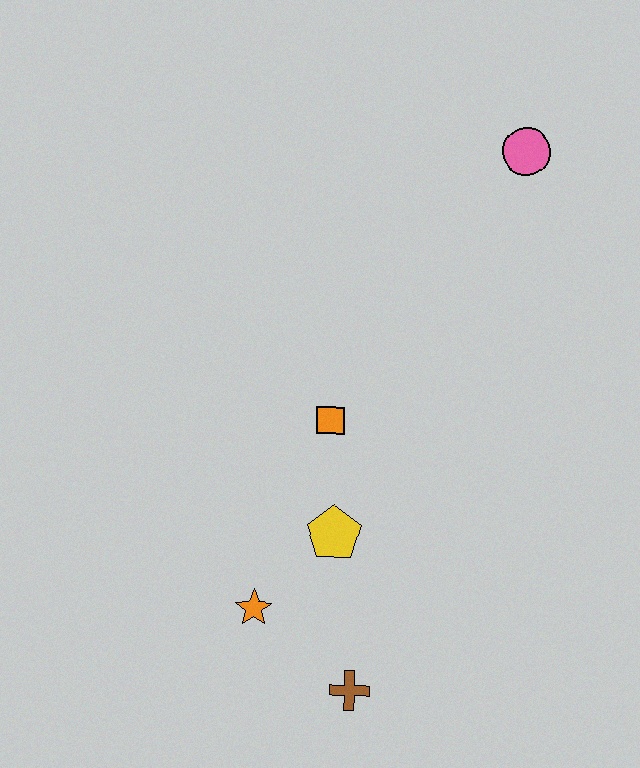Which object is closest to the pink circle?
The orange square is closest to the pink circle.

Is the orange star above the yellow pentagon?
No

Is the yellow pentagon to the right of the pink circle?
No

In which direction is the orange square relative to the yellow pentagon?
The orange square is above the yellow pentagon.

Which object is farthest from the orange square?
The pink circle is farthest from the orange square.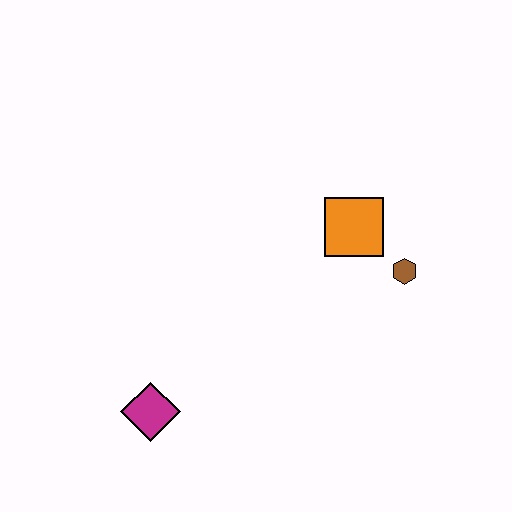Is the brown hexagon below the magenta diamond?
No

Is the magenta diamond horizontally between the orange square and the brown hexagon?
No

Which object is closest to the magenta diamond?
The orange square is closest to the magenta diamond.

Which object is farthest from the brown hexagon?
The magenta diamond is farthest from the brown hexagon.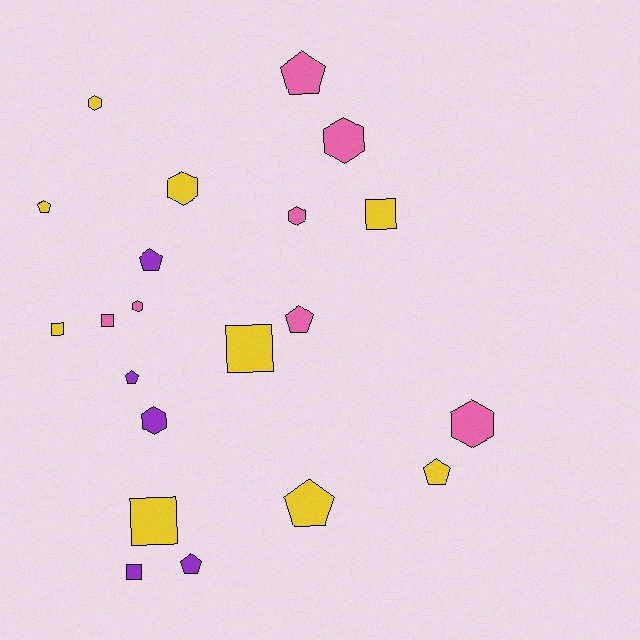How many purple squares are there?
There is 1 purple square.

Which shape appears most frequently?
Pentagon, with 8 objects.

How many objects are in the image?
There are 21 objects.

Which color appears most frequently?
Yellow, with 9 objects.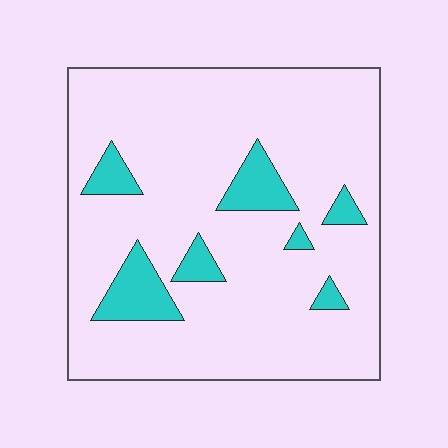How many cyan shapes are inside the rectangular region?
7.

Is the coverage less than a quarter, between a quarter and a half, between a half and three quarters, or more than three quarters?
Less than a quarter.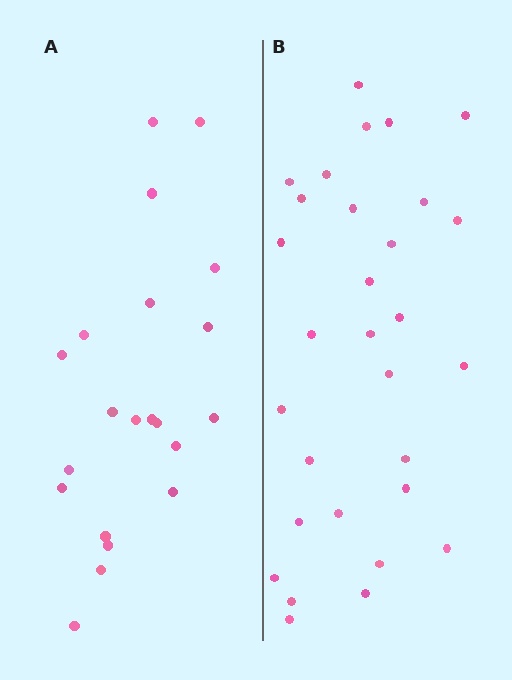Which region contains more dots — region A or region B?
Region B (the right region) has more dots.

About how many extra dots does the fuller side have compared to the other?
Region B has roughly 8 or so more dots than region A.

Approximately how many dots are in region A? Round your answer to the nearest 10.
About 20 dots. (The exact count is 21, which rounds to 20.)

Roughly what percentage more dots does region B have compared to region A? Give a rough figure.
About 45% more.